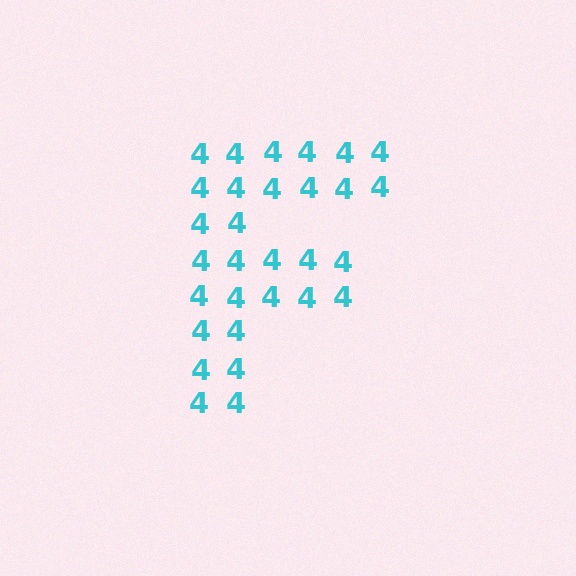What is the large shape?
The large shape is the letter F.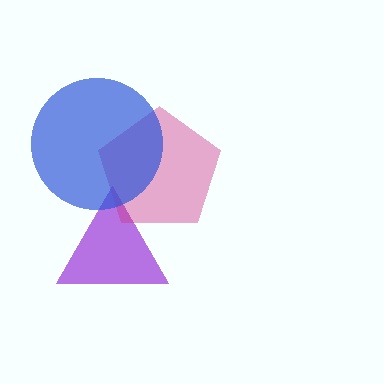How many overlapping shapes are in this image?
There are 3 overlapping shapes in the image.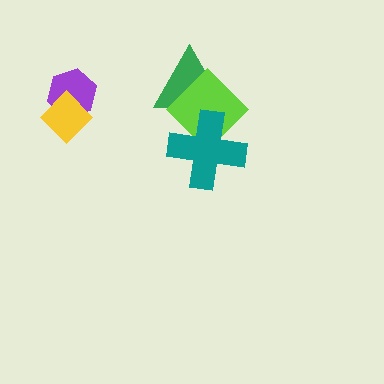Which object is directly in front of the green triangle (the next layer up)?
The lime diamond is directly in front of the green triangle.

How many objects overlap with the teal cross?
2 objects overlap with the teal cross.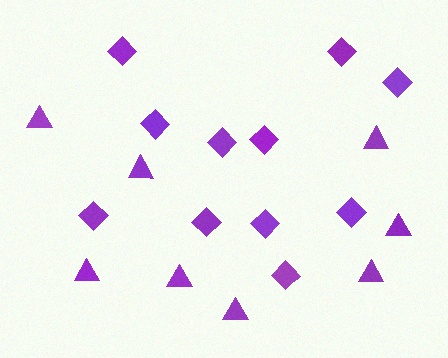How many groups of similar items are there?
There are 2 groups: one group of diamonds (11) and one group of triangles (8).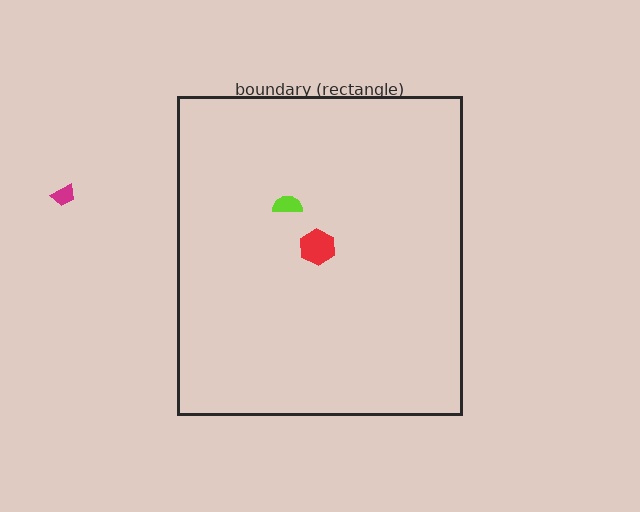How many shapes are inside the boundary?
2 inside, 1 outside.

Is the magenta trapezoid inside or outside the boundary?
Outside.